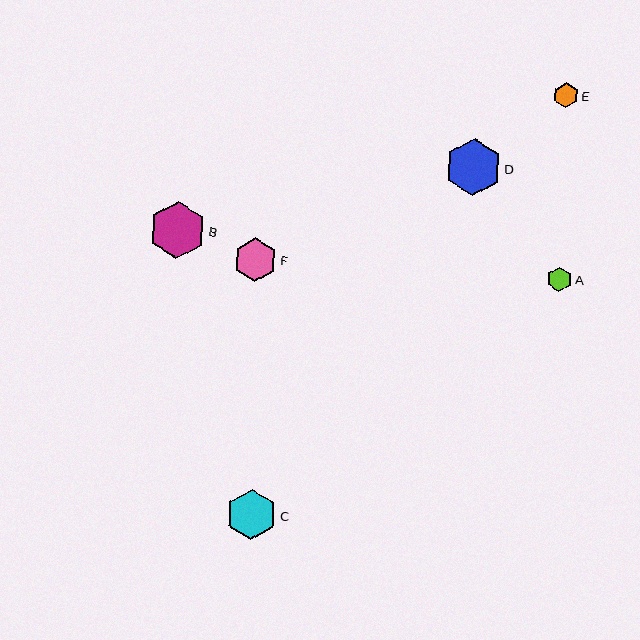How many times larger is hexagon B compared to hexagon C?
Hexagon B is approximately 1.1 times the size of hexagon C.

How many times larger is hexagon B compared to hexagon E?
Hexagon B is approximately 2.3 times the size of hexagon E.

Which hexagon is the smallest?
Hexagon A is the smallest with a size of approximately 24 pixels.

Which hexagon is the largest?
Hexagon B is the largest with a size of approximately 57 pixels.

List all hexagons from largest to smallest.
From largest to smallest: B, D, C, F, E, A.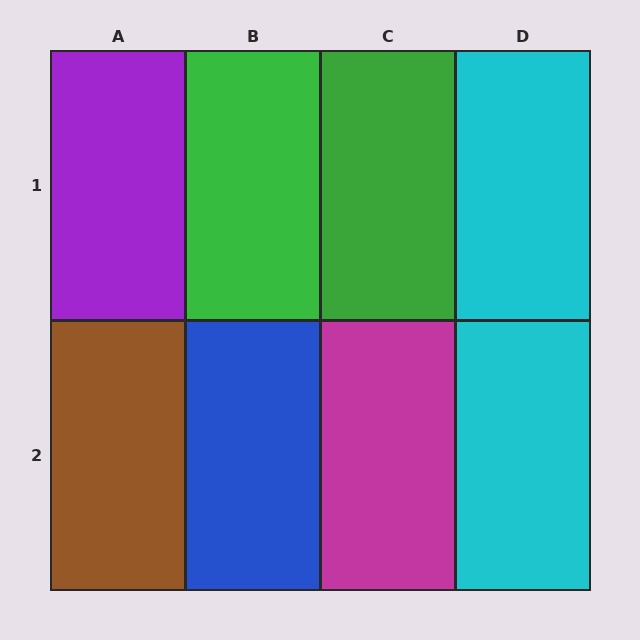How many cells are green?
2 cells are green.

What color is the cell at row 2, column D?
Cyan.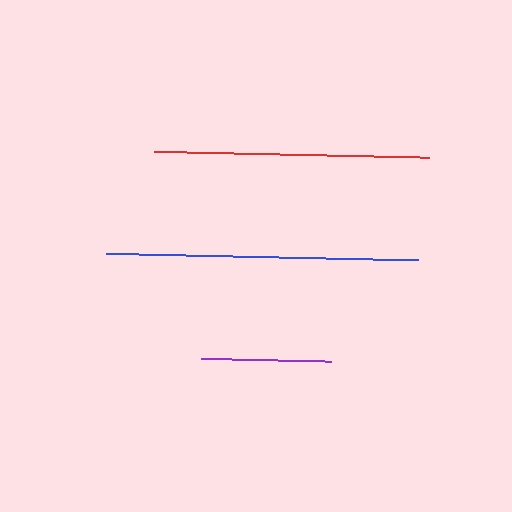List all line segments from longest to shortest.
From longest to shortest: blue, red, purple.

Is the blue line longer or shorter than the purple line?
The blue line is longer than the purple line.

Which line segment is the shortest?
The purple line is the shortest at approximately 130 pixels.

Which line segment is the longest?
The blue line is the longest at approximately 312 pixels.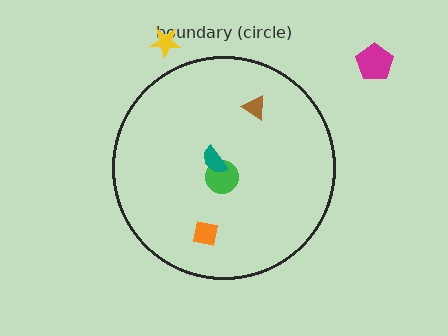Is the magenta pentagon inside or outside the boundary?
Outside.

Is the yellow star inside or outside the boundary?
Outside.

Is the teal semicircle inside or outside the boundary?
Inside.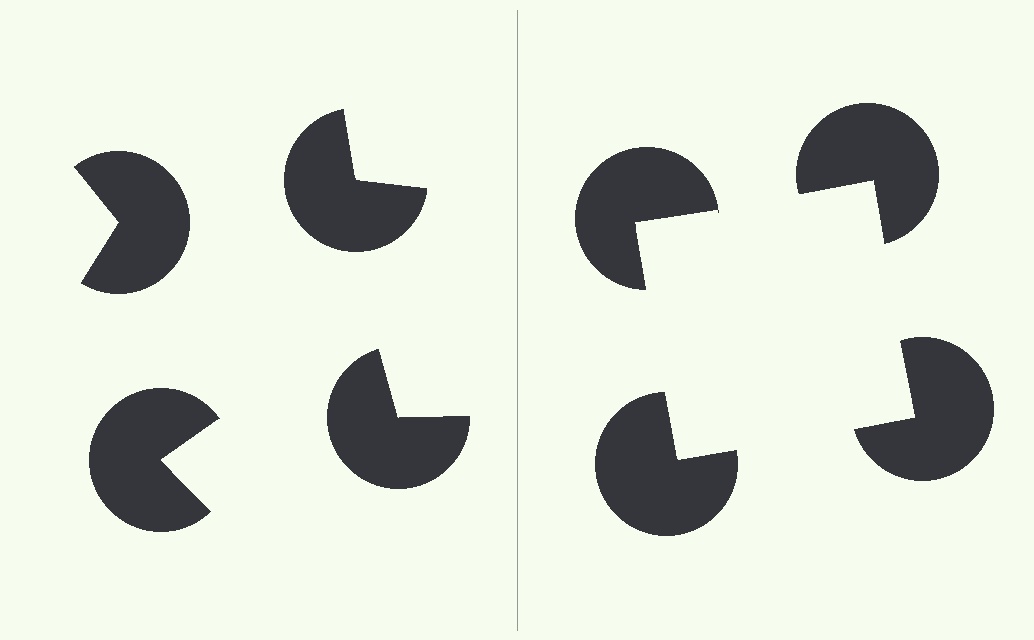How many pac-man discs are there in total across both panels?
8 — 4 on each side.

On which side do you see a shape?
An illusory square appears on the right side. On the left side the wedge cuts are rotated, so no coherent shape forms.